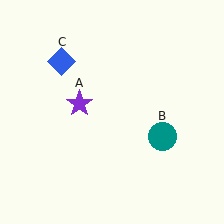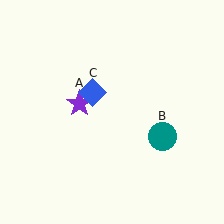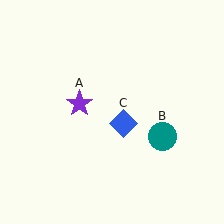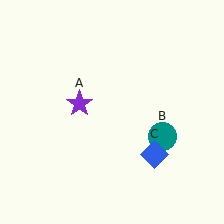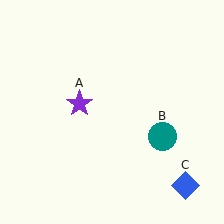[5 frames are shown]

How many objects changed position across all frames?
1 object changed position: blue diamond (object C).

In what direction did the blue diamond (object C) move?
The blue diamond (object C) moved down and to the right.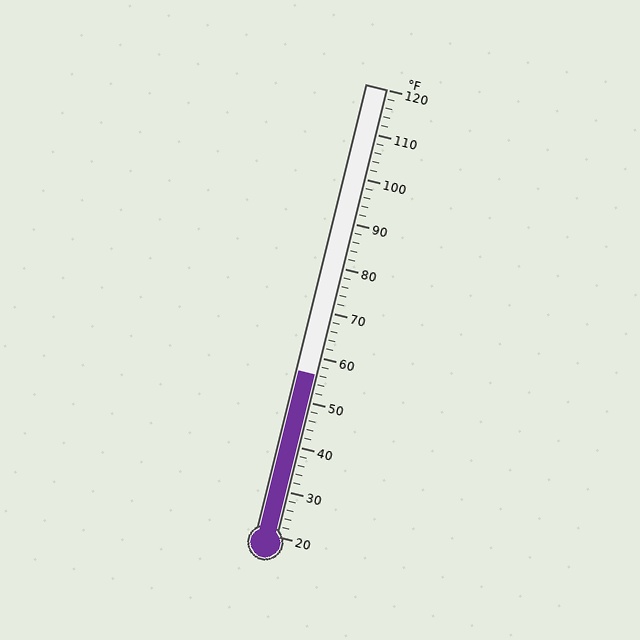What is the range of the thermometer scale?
The thermometer scale ranges from 20°F to 120°F.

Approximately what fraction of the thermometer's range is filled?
The thermometer is filled to approximately 35% of its range.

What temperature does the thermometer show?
The thermometer shows approximately 56°F.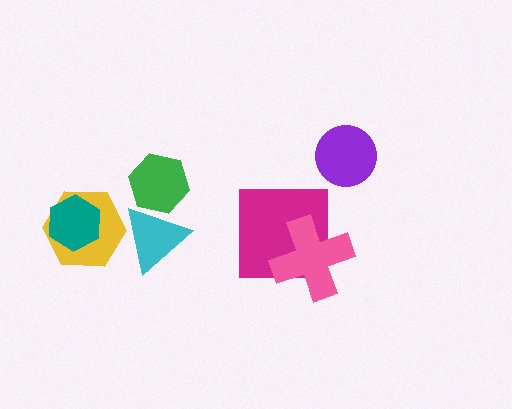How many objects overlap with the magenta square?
1 object overlaps with the magenta square.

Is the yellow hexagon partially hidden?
Yes, it is partially covered by another shape.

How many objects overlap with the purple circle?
0 objects overlap with the purple circle.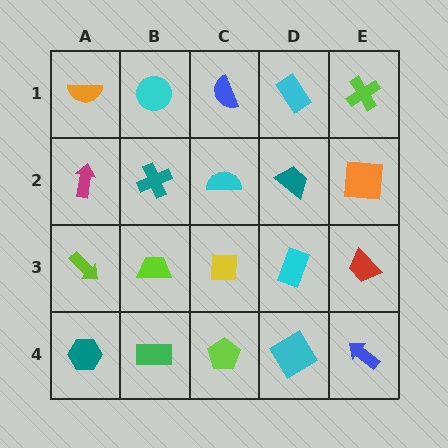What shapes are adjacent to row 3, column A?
A magenta arrow (row 2, column A), a teal hexagon (row 4, column A), a lime trapezoid (row 3, column B).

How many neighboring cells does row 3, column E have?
3.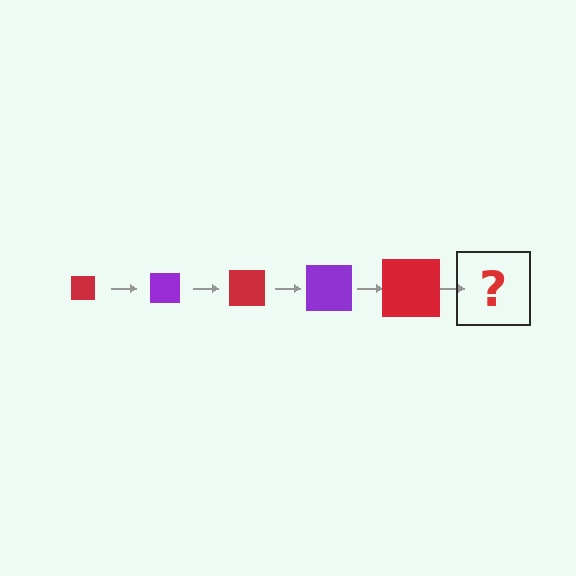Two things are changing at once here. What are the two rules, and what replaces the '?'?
The two rules are that the square grows larger each step and the color cycles through red and purple. The '?' should be a purple square, larger than the previous one.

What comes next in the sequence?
The next element should be a purple square, larger than the previous one.